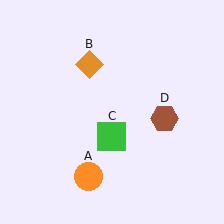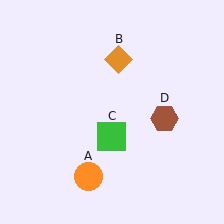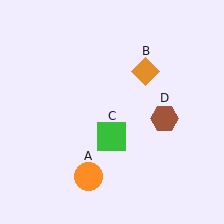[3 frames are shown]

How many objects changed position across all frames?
1 object changed position: orange diamond (object B).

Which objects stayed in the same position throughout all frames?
Orange circle (object A) and green square (object C) and brown hexagon (object D) remained stationary.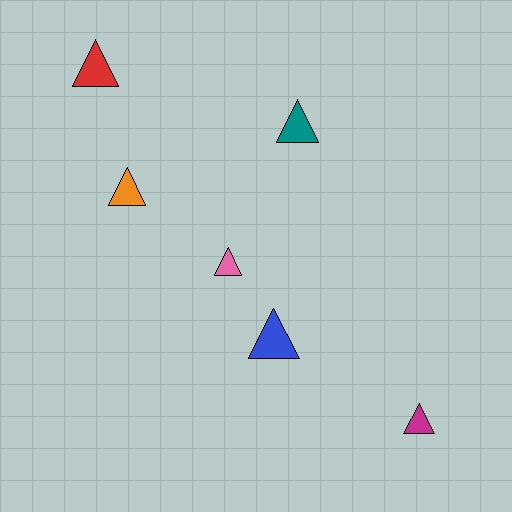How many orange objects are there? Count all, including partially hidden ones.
There is 1 orange object.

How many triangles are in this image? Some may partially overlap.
There are 6 triangles.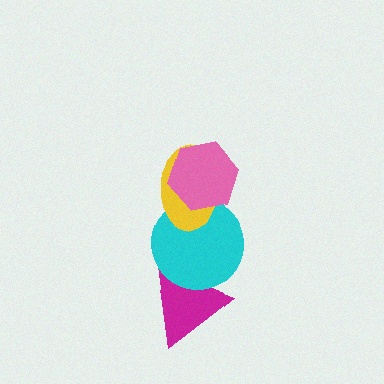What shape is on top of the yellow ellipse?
The pink hexagon is on top of the yellow ellipse.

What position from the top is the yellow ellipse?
The yellow ellipse is 2nd from the top.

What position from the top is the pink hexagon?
The pink hexagon is 1st from the top.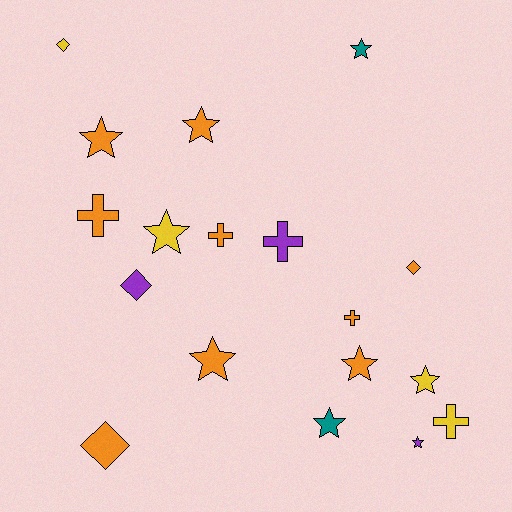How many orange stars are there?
There are 4 orange stars.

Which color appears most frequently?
Orange, with 9 objects.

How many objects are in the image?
There are 18 objects.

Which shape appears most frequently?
Star, with 9 objects.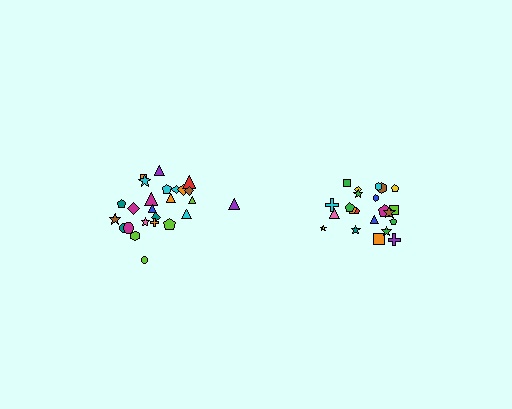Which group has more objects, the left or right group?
The left group.